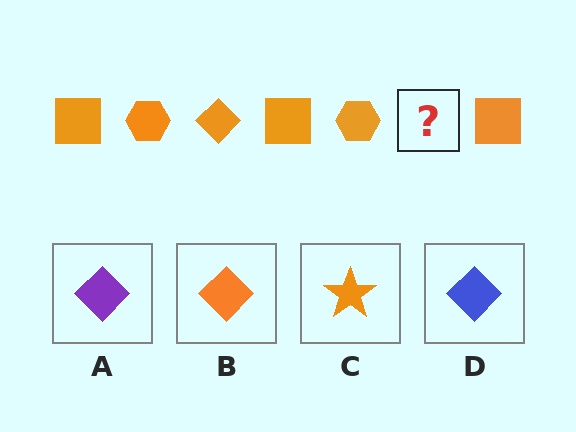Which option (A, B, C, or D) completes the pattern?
B.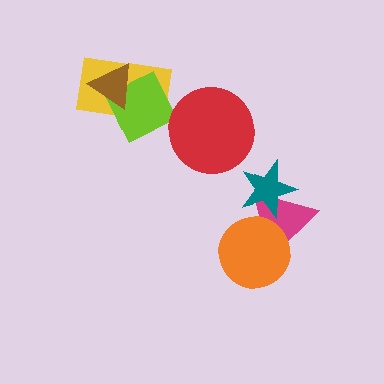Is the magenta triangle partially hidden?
Yes, it is partially covered by another shape.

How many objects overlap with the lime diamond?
2 objects overlap with the lime diamond.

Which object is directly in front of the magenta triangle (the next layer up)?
The teal star is directly in front of the magenta triangle.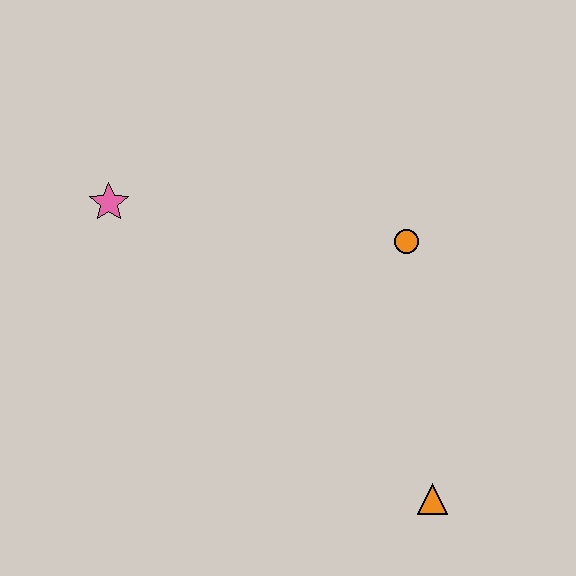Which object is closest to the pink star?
The orange circle is closest to the pink star.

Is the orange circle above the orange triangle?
Yes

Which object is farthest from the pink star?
The orange triangle is farthest from the pink star.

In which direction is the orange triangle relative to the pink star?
The orange triangle is to the right of the pink star.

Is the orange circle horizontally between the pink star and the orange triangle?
Yes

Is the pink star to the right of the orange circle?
No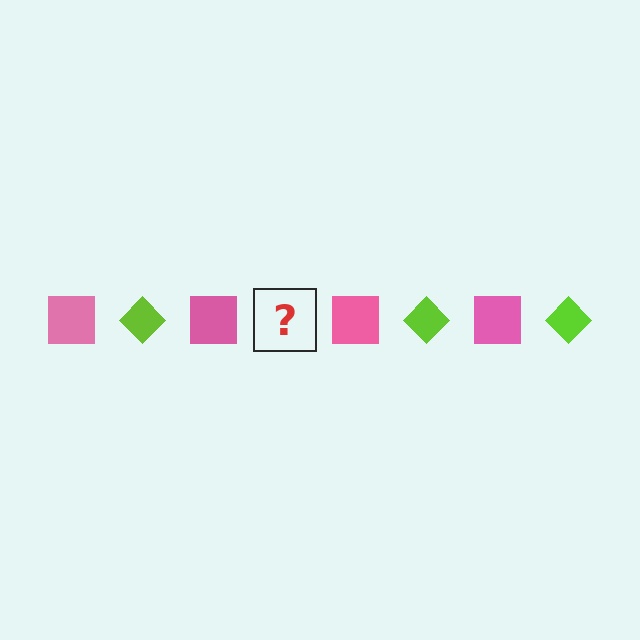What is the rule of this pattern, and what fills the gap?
The rule is that the pattern alternates between pink square and lime diamond. The gap should be filled with a lime diamond.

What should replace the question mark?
The question mark should be replaced with a lime diamond.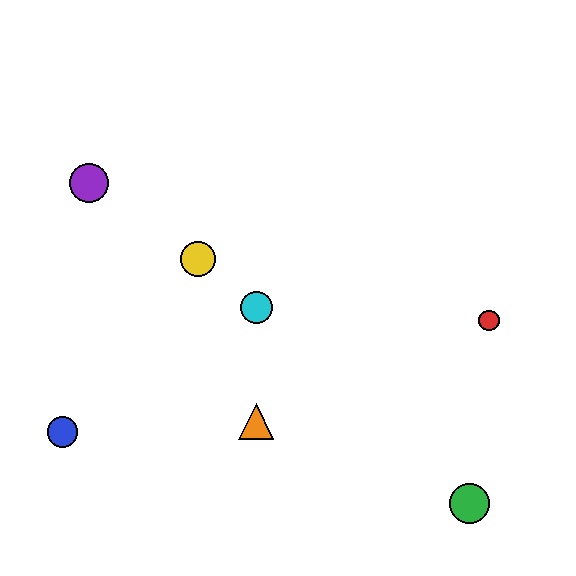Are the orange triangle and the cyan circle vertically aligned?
Yes, both are at x≈256.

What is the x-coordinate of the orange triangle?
The orange triangle is at x≈256.